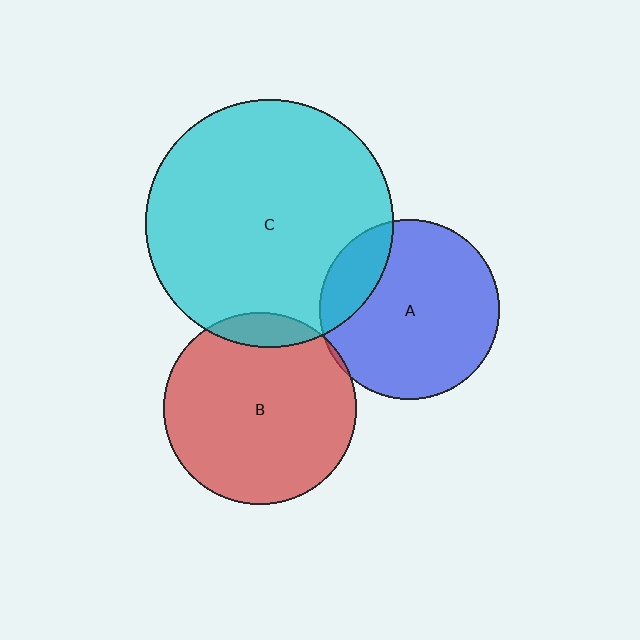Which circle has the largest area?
Circle C (cyan).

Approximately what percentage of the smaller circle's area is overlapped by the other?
Approximately 20%.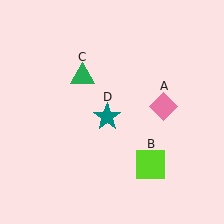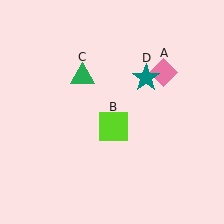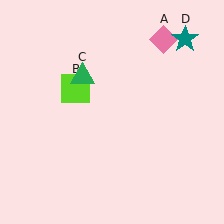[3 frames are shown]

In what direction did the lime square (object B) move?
The lime square (object B) moved up and to the left.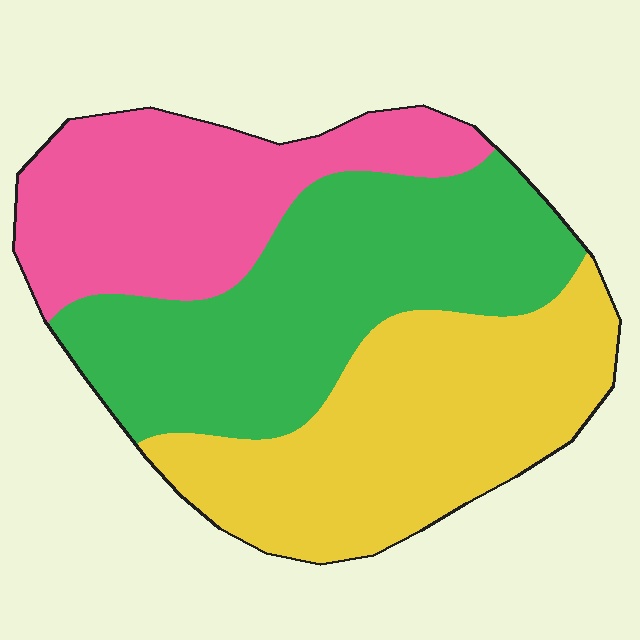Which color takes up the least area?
Pink, at roughly 25%.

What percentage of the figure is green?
Green covers about 40% of the figure.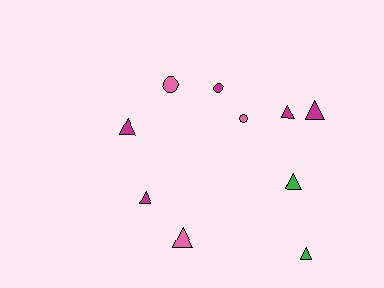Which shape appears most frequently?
Triangle, with 7 objects.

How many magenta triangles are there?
There are 4 magenta triangles.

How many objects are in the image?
There are 10 objects.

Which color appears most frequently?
Magenta, with 5 objects.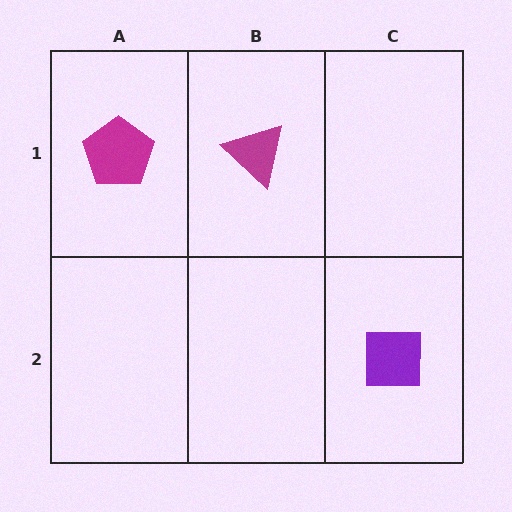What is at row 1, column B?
A magenta triangle.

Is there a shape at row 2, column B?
No, that cell is empty.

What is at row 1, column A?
A magenta pentagon.